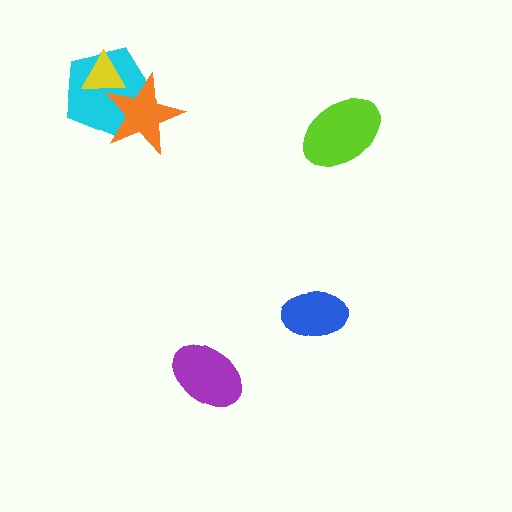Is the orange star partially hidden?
Yes, it is partially covered by another shape.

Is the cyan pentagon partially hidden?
Yes, it is partially covered by another shape.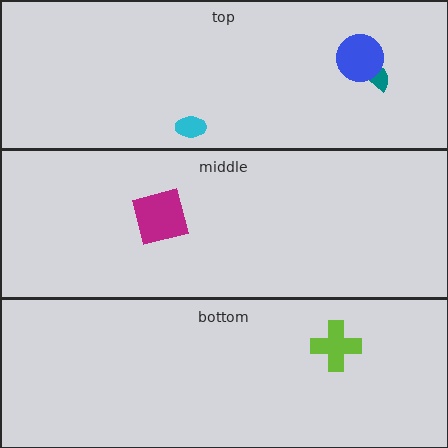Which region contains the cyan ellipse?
The top region.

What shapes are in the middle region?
The magenta square.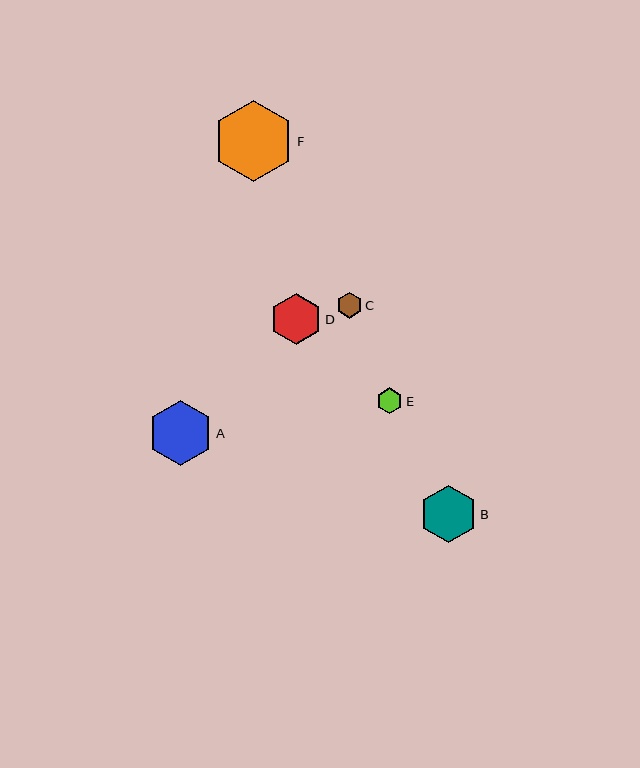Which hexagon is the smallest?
Hexagon E is the smallest with a size of approximately 26 pixels.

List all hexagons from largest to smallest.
From largest to smallest: F, A, B, D, C, E.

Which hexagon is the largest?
Hexagon F is the largest with a size of approximately 81 pixels.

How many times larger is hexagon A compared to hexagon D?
Hexagon A is approximately 1.2 times the size of hexagon D.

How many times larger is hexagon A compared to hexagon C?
Hexagon A is approximately 2.5 times the size of hexagon C.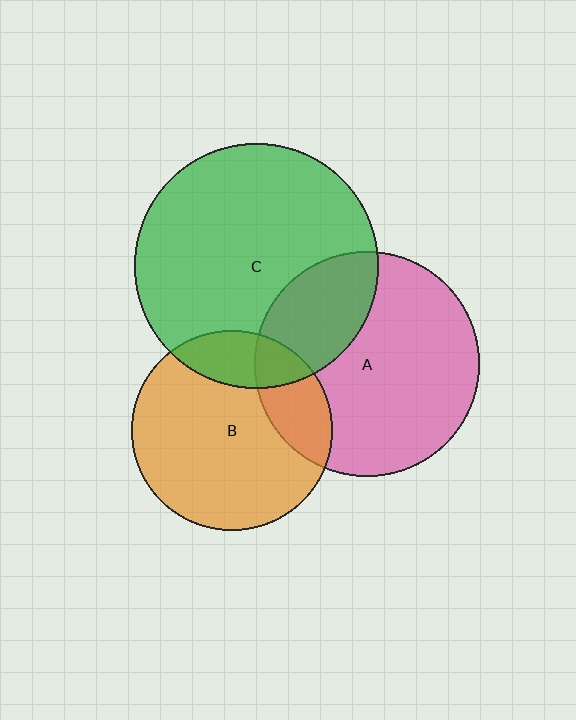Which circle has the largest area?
Circle C (green).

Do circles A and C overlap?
Yes.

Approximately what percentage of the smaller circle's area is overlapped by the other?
Approximately 30%.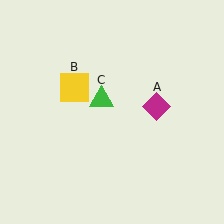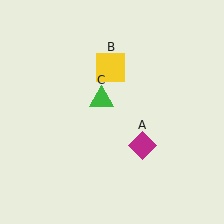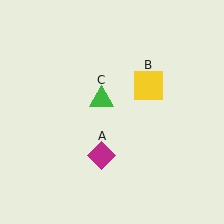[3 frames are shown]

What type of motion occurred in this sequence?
The magenta diamond (object A), yellow square (object B) rotated clockwise around the center of the scene.